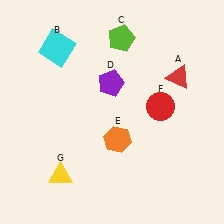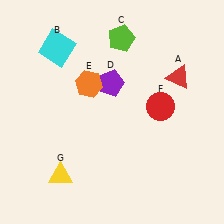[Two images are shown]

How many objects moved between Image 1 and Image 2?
1 object moved between the two images.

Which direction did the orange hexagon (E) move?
The orange hexagon (E) moved up.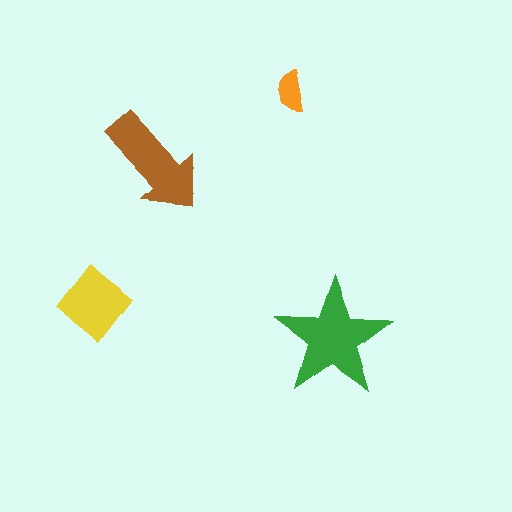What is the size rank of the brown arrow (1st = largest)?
2nd.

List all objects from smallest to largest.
The orange semicircle, the yellow diamond, the brown arrow, the green star.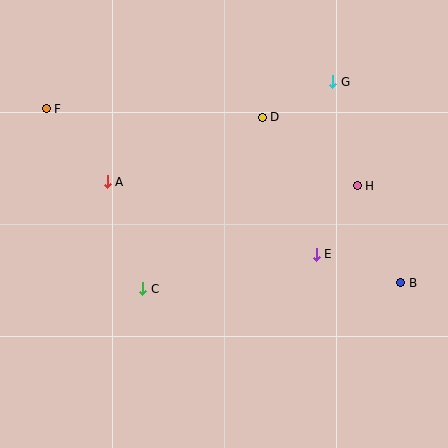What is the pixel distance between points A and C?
The distance between A and C is 113 pixels.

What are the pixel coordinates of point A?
Point A is at (107, 182).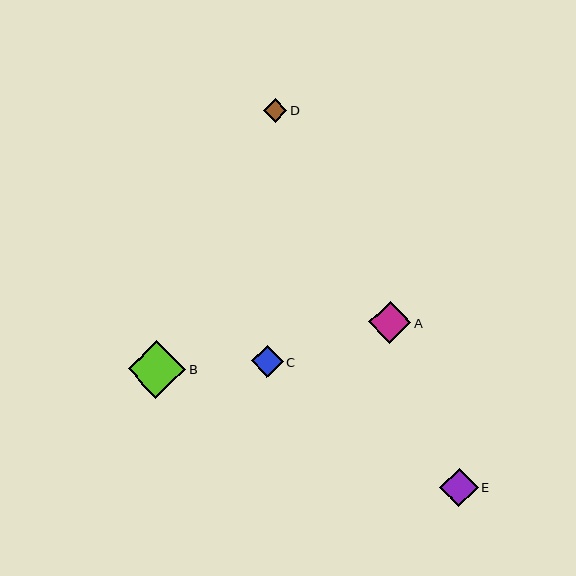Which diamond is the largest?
Diamond B is the largest with a size of approximately 58 pixels.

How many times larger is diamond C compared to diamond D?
Diamond C is approximately 1.3 times the size of diamond D.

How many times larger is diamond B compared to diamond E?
Diamond B is approximately 1.5 times the size of diamond E.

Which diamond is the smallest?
Diamond D is the smallest with a size of approximately 24 pixels.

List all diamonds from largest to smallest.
From largest to smallest: B, A, E, C, D.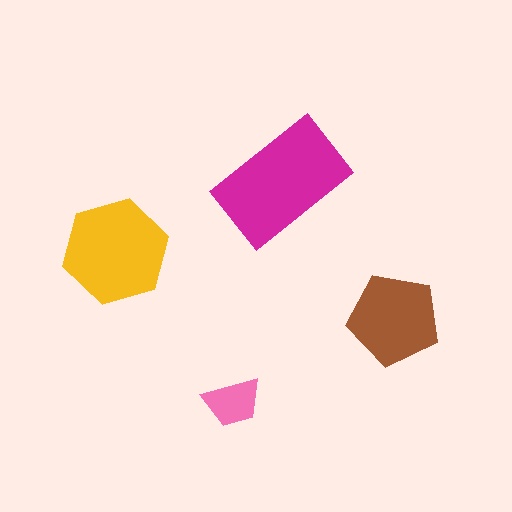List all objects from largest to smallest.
The magenta rectangle, the yellow hexagon, the brown pentagon, the pink trapezoid.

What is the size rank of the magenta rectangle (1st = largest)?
1st.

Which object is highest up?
The magenta rectangle is topmost.